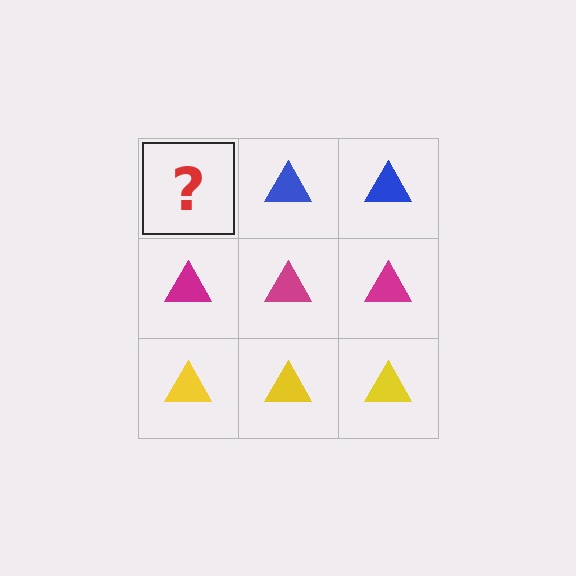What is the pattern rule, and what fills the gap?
The rule is that each row has a consistent color. The gap should be filled with a blue triangle.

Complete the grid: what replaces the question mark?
The question mark should be replaced with a blue triangle.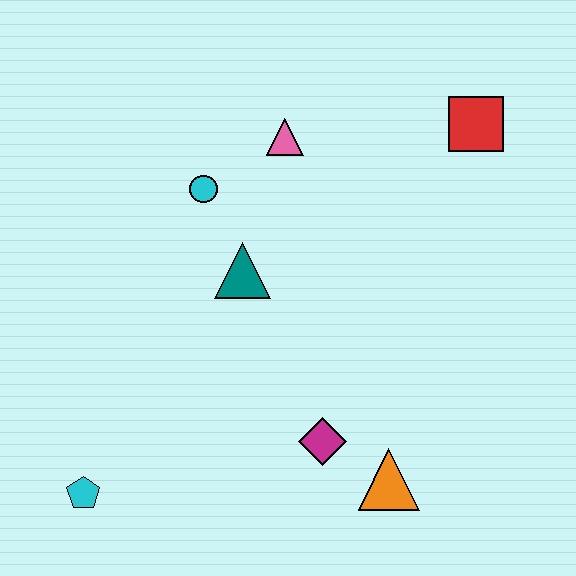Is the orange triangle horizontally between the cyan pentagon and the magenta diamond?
No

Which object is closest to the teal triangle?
The cyan circle is closest to the teal triangle.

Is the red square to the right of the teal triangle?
Yes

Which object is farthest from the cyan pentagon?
The red square is farthest from the cyan pentagon.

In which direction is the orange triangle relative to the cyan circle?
The orange triangle is below the cyan circle.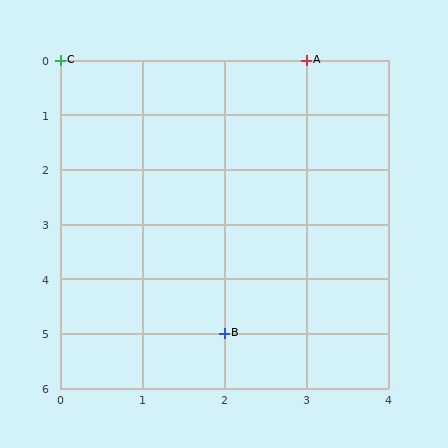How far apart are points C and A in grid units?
Points C and A are 3 columns apart.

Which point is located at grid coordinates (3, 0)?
Point A is at (3, 0).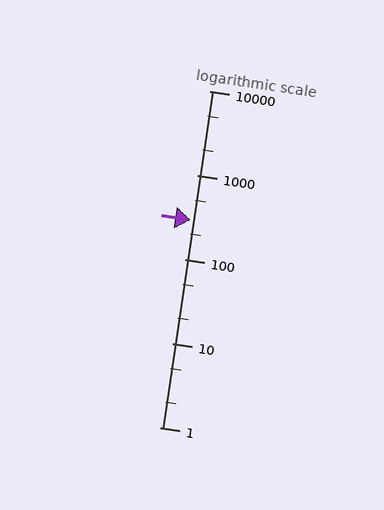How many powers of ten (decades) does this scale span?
The scale spans 4 decades, from 1 to 10000.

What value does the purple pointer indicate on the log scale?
The pointer indicates approximately 290.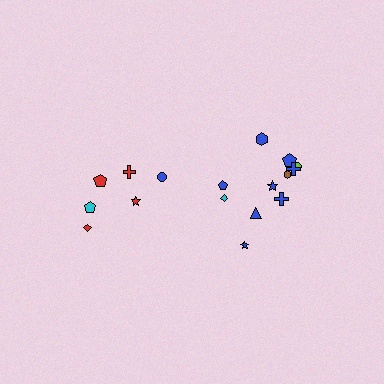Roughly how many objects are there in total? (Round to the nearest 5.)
Roughly 15 objects in total.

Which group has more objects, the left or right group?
The right group.